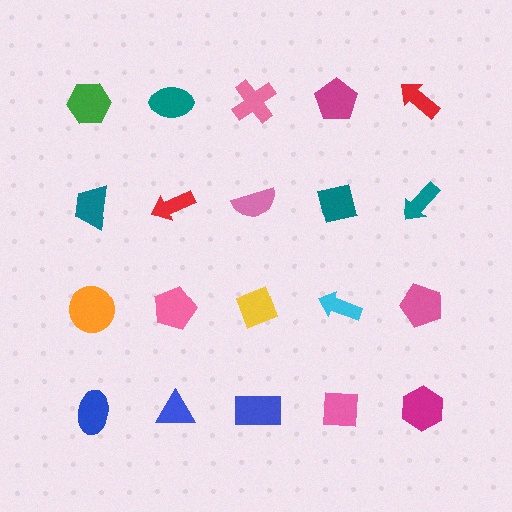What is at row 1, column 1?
A green hexagon.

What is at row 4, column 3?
A blue rectangle.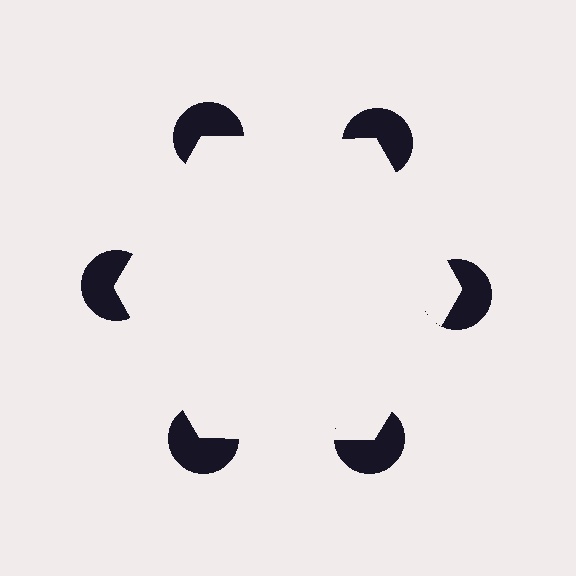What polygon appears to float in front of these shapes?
An illusory hexagon — its edges are inferred from the aligned wedge cuts in the pac-man discs, not physically drawn.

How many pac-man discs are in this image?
There are 6 — one at each vertex of the illusory hexagon.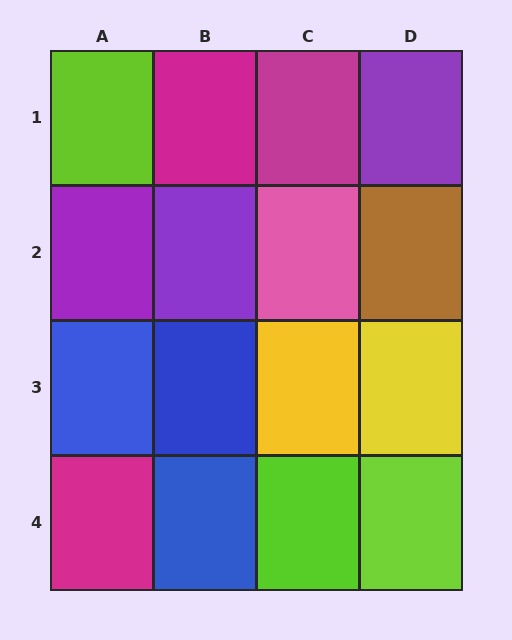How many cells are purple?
3 cells are purple.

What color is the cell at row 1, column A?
Lime.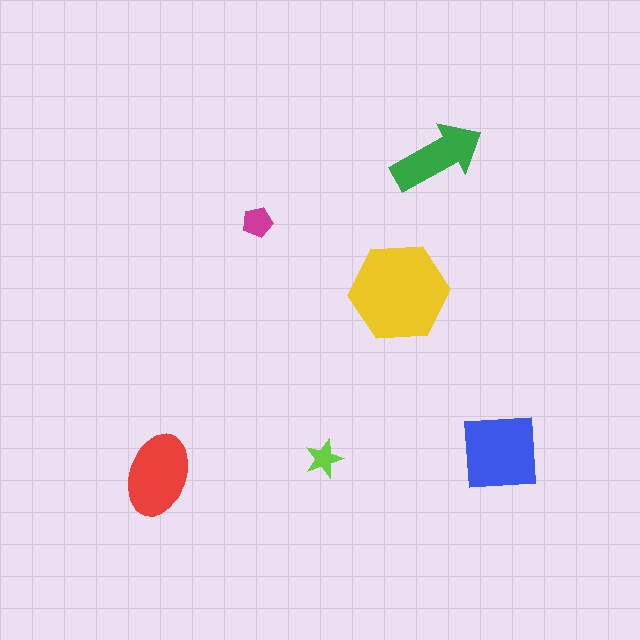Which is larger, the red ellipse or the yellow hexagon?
The yellow hexagon.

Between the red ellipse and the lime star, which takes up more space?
The red ellipse.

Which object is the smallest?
The lime star.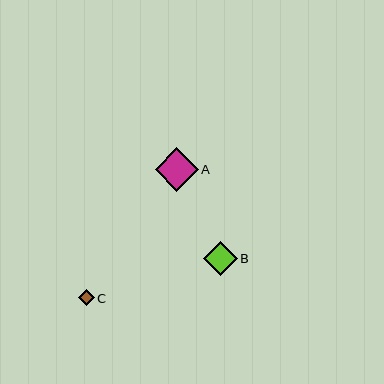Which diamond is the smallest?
Diamond C is the smallest with a size of approximately 16 pixels.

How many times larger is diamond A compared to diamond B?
Diamond A is approximately 1.3 times the size of diamond B.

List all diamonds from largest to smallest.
From largest to smallest: A, B, C.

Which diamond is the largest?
Diamond A is the largest with a size of approximately 43 pixels.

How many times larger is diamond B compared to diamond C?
Diamond B is approximately 2.1 times the size of diamond C.